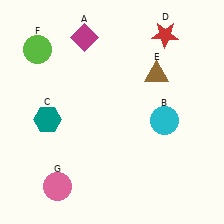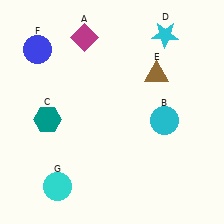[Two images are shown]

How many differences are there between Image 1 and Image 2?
There are 3 differences between the two images.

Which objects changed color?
D changed from red to cyan. F changed from lime to blue. G changed from pink to cyan.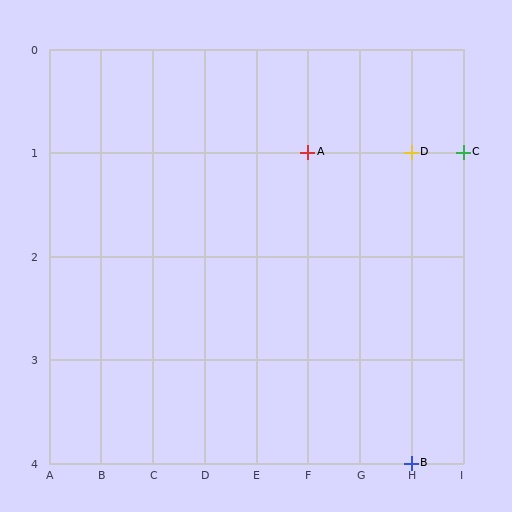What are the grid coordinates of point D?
Point D is at grid coordinates (H, 1).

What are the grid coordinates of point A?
Point A is at grid coordinates (F, 1).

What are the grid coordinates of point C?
Point C is at grid coordinates (I, 1).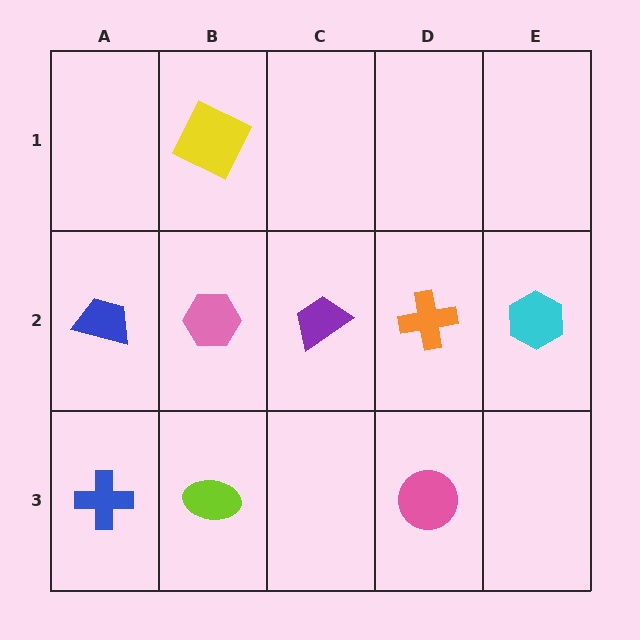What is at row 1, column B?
A yellow square.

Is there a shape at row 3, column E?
No, that cell is empty.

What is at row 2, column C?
A purple trapezoid.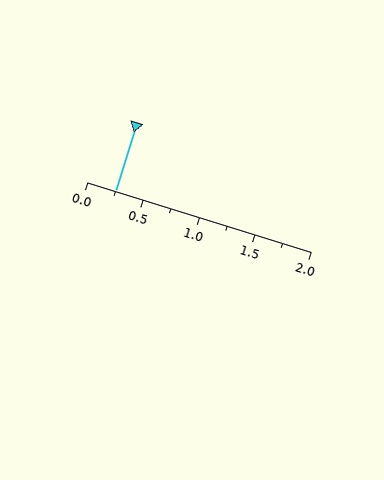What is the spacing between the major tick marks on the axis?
The major ticks are spaced 0.5 apart.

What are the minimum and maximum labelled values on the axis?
The axis runs from 0.0 to 2.0.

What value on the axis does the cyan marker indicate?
The marker indicates approximately 0.25.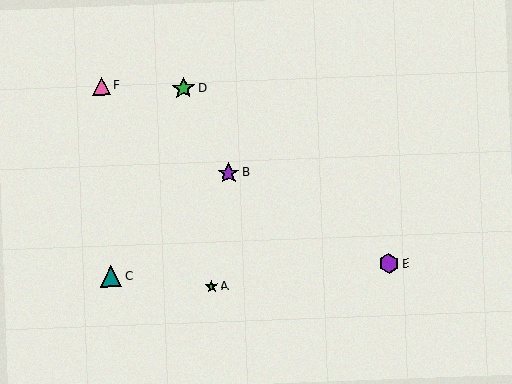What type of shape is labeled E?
Shape E is a purple hexagon.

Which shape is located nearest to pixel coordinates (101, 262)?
The teal triangle (labeled C) at (111, 277) is nearest to that location.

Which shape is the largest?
The green star (labeled D) is the largest.